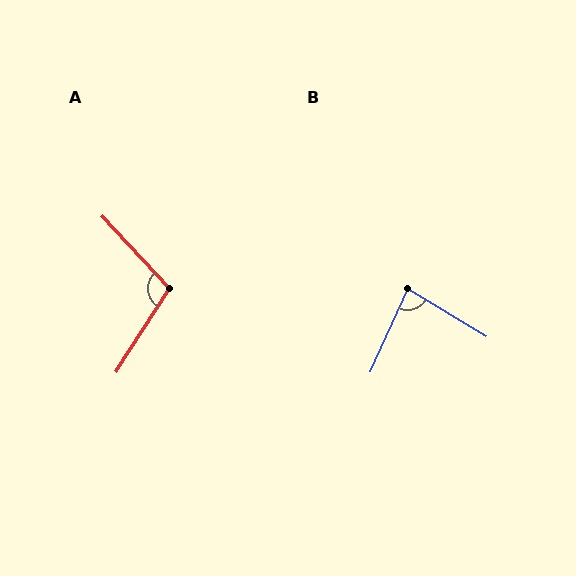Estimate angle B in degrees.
Approximately 83 degrees.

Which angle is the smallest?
B, at approximately 83 degrees.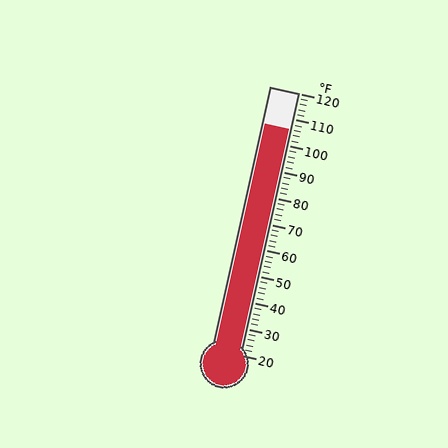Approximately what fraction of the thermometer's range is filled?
The thermometer is filled to approximately 85% of its range.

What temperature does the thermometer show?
The thermometer shows approximately 106°F.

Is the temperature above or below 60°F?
The temperature is above 60°F.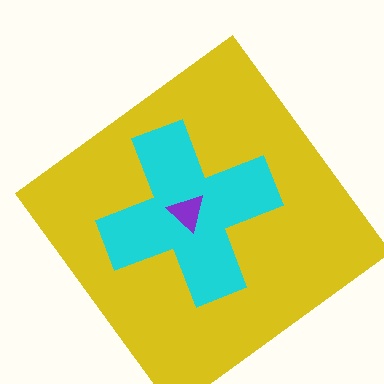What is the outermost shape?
The yellow diamond.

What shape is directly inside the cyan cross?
The purple triangle.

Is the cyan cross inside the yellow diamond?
Yes.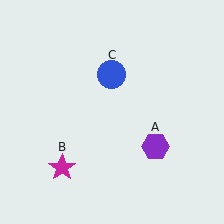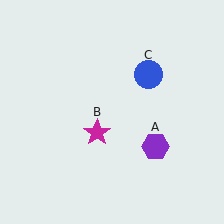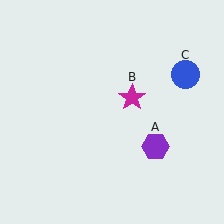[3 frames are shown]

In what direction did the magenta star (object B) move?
The magenta star (object B) moved up and to the right.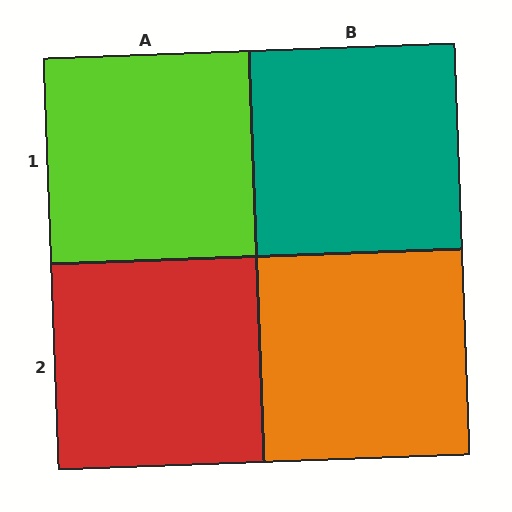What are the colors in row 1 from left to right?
Lime, teal.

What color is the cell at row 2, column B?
Orange.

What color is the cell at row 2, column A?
Red.